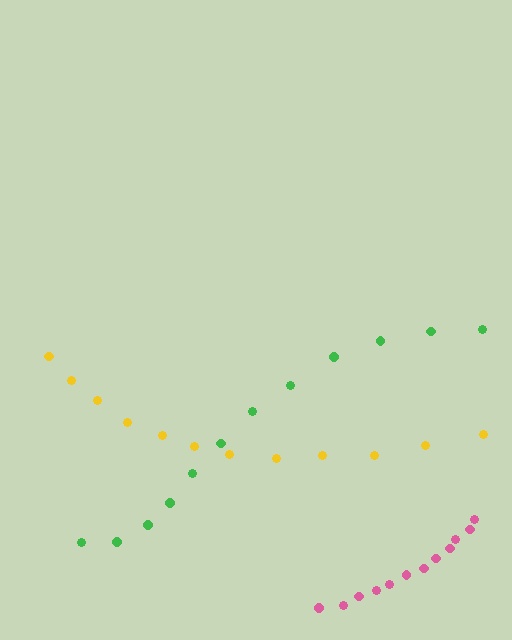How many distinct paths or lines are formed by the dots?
There are 3 distinct paths.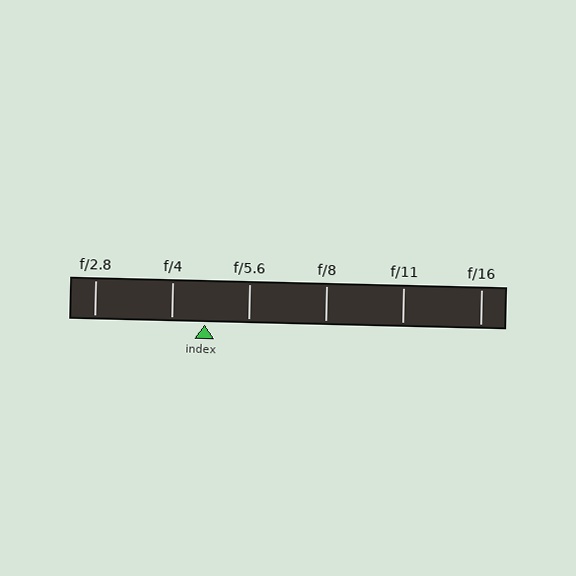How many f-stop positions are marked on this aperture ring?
There are 6 f-stop positions marked.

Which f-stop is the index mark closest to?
The index mark is closest to f/4.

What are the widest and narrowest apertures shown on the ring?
The widest aperture shown is f/2.8 and the narrowest is f/16.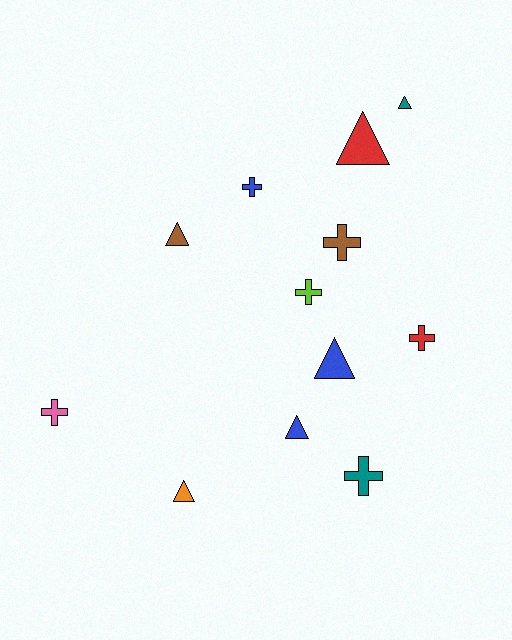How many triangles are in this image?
There are 6 triangles.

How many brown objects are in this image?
There are 2 brown objects.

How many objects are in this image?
There are 12 objects.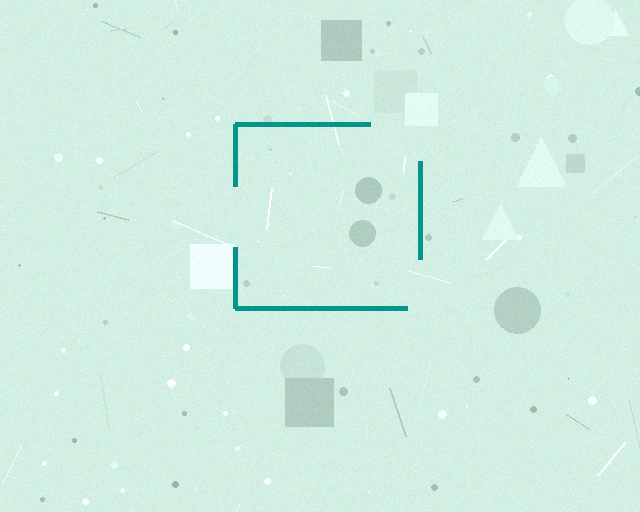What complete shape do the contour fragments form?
The contour fragments form a square.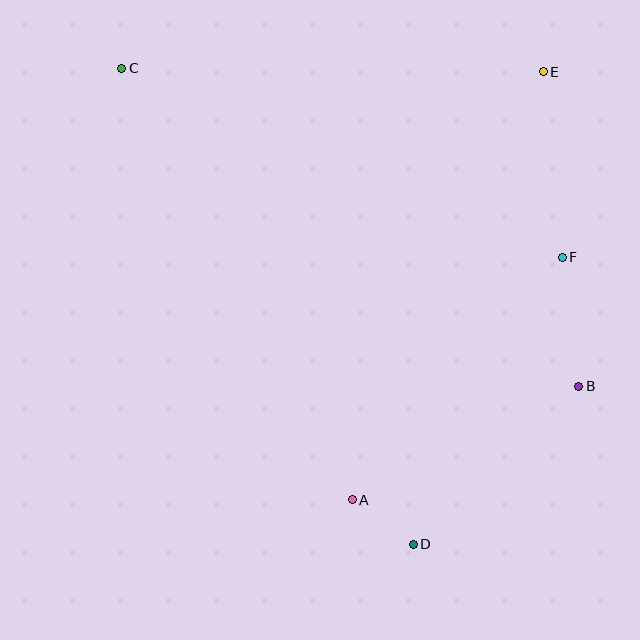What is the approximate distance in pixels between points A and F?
The distance between A and F is approximately 321 pixels.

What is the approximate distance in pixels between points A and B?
The distance between A and B is approximately 253 pixels.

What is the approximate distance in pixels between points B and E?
The distance between B and E is approximately 316 pixels.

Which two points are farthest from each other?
Points C and D are farthest from each other.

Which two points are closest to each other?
Points A and D are closest to each other.